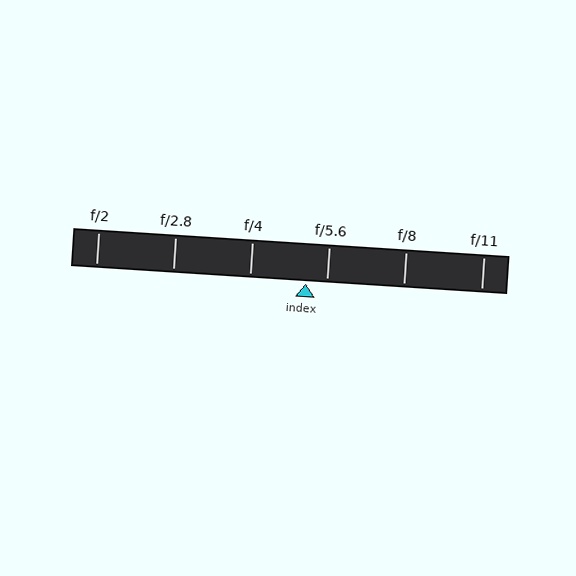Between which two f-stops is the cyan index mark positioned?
The index mark is between f/4 and f/5.6.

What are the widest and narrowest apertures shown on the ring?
The widest aperture shown is f/2 and the narrowest is f/11.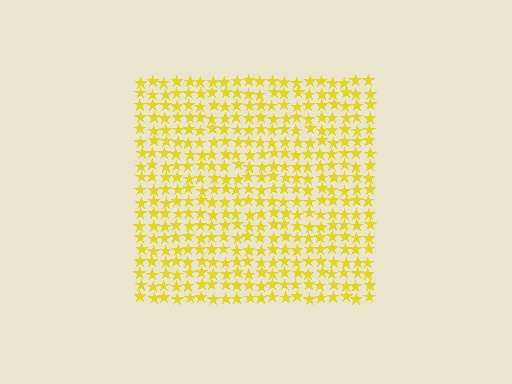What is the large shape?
The large shape is a square.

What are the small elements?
The small elements are stars.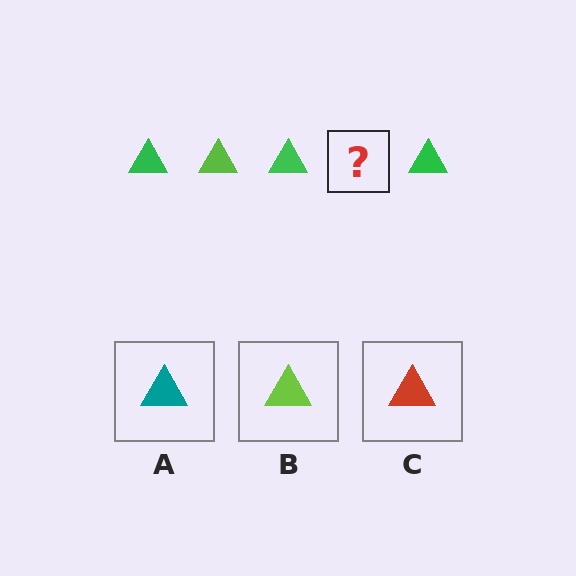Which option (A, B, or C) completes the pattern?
B.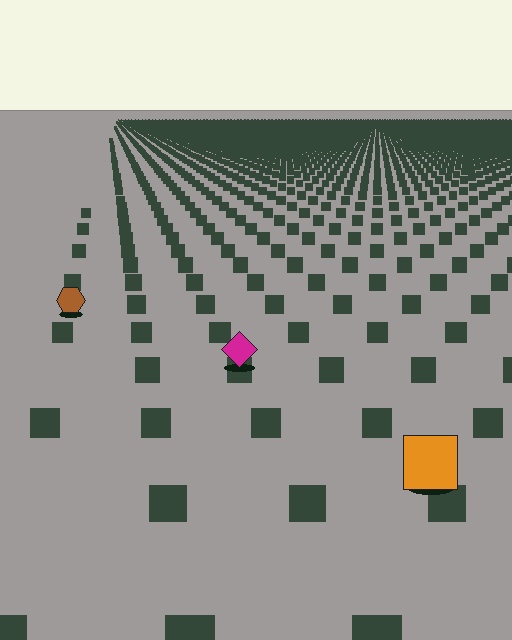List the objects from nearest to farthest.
From nearest to farthest: the orange square, the magenta diamond, the brown hexagon.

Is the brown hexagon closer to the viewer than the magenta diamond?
No. The magenta diamond is closer — you can tell from the texture gradient: the ground texture is coarser near it.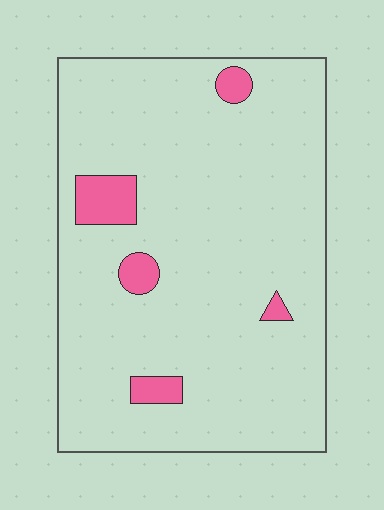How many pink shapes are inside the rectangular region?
5.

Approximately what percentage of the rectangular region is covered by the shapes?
Approximately 5%.